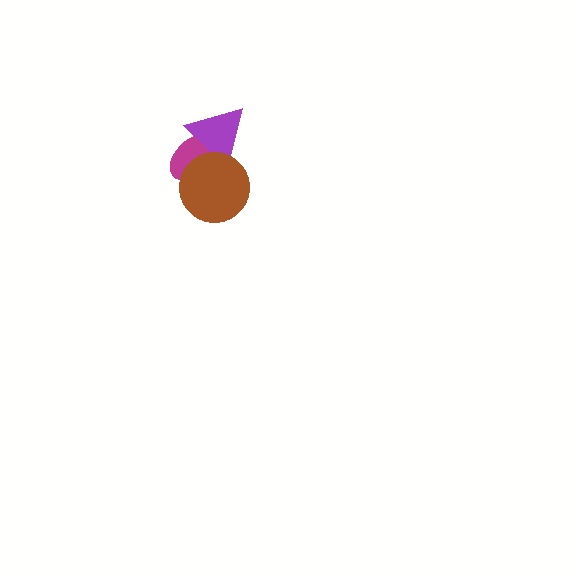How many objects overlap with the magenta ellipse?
2 objects overlap with the magenta ellipse.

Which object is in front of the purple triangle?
The brown circle is in front of the purple triangle.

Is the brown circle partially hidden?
No, no other shape covers it.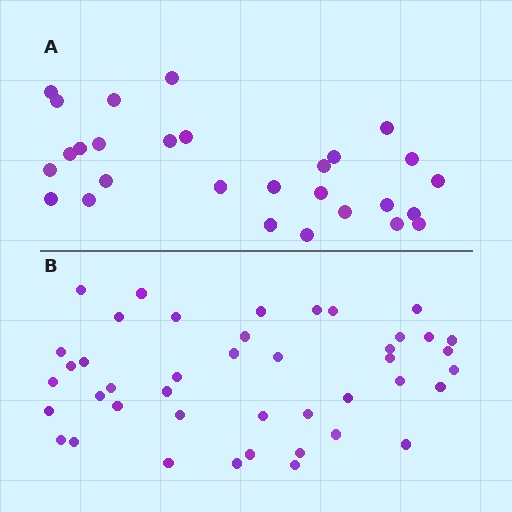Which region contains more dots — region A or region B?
Region B (the bottom region) has more dots.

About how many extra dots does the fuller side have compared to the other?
Region B has approximately 15 more dots than region A.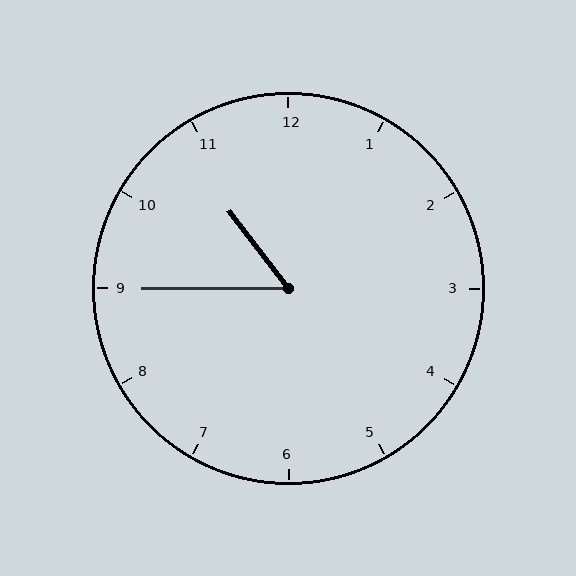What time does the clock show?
10:45.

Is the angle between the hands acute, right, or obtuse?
It is acute.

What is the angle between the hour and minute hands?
Approximately 52 degrees.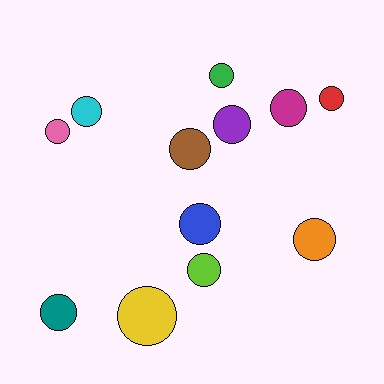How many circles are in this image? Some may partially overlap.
There are 12 circles.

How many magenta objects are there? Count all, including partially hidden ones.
There is 1 magenta object.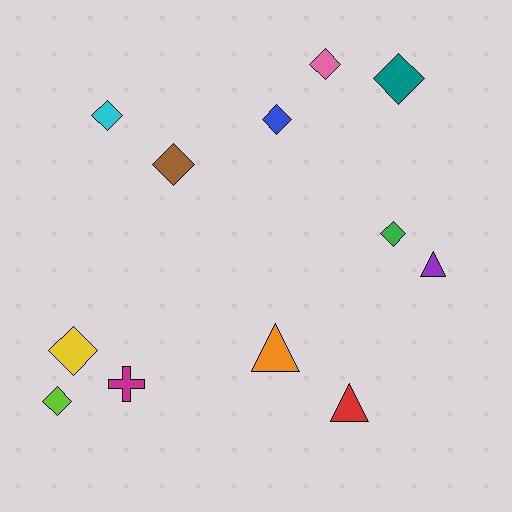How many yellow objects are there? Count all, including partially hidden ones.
There is 1 yellow object.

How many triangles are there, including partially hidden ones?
There are 3 triangles.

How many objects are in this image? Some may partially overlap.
There are 12 objects.